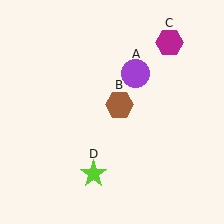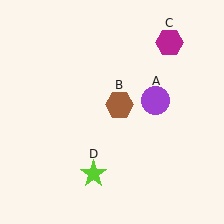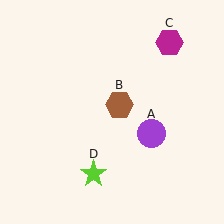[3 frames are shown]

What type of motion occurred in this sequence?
The purple circle (object A) rotated clockwise around the center of the scene.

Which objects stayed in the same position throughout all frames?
Brown hexagon (object B) and magenta hexagon (object C) and lime star (object D) remained stationary.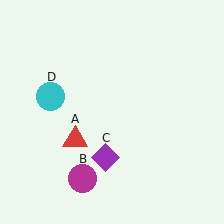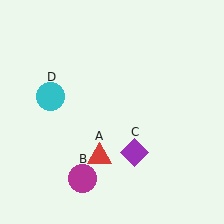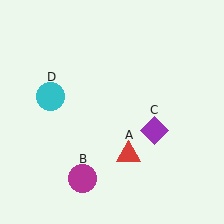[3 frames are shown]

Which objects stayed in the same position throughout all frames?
Magenta circle (object B) and cyan circle (object D) remained stationary.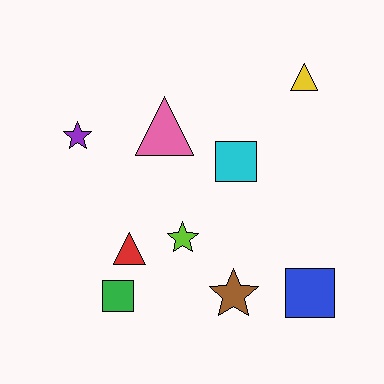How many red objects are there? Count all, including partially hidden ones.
There is 1 red object.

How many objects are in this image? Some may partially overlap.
There are 9 objects.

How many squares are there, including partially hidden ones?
There are 3 squares.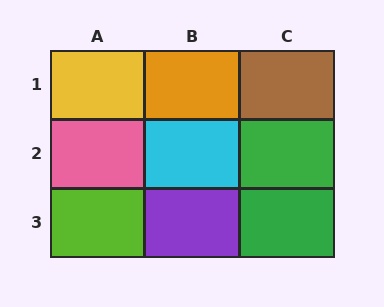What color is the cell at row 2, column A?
Pink.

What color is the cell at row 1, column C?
Brown.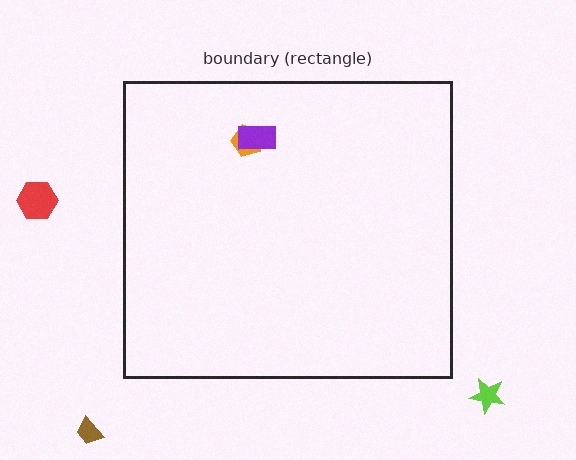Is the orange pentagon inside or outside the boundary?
Inside.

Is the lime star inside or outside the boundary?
Outside.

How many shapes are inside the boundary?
2 inside, 3 outside.